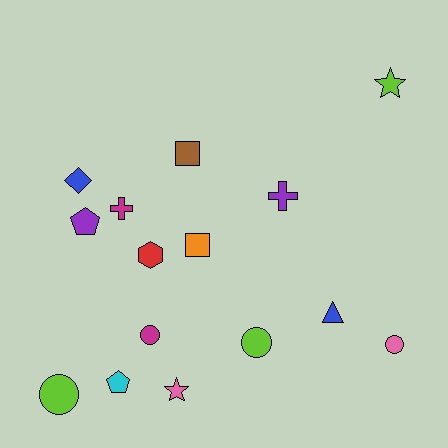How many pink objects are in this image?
There are 2 pink objects.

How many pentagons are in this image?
There are 2 pentagons.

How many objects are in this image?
There are 15 objects.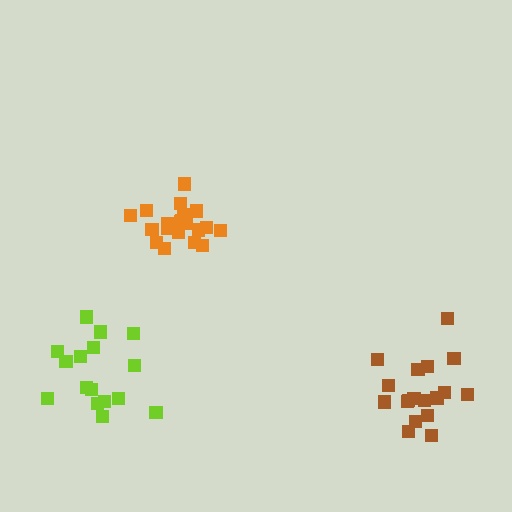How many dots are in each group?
Group 1: 20 dots, Group 2: 18 dots, Group 3: 16 dots (54 total).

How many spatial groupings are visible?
There are 3 spatial groupings.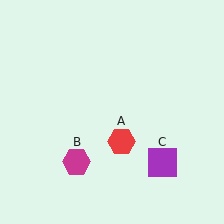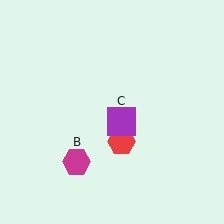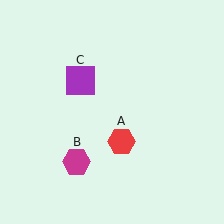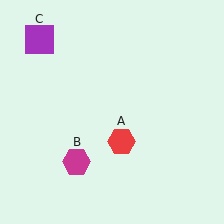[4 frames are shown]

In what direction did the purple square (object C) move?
The purple square (object C) moved up and to the left.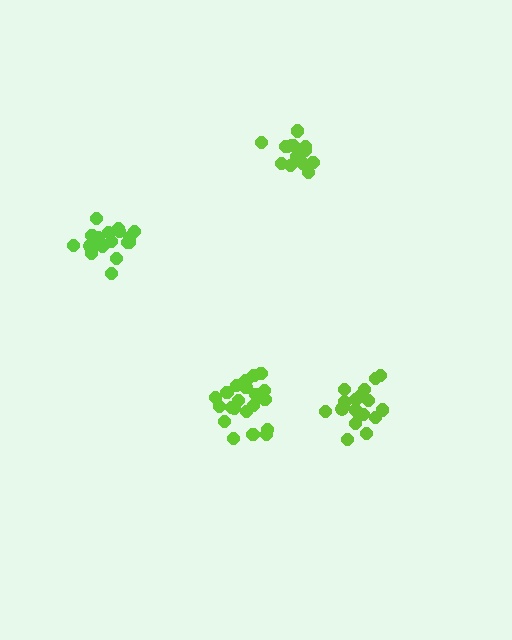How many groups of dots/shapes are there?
There are 4 groups.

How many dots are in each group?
Group 1: 16 dots, Group 2: 18 dots, Group 3: 18 dots, Group 4: 21 dots (73 total).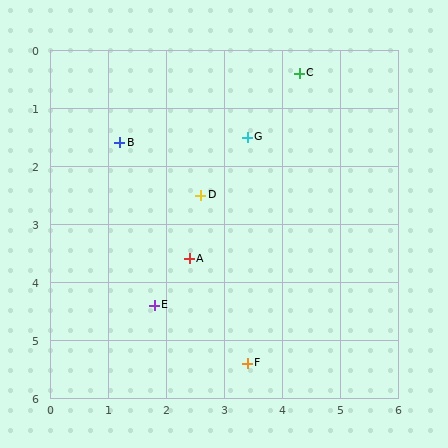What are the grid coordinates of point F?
Point F is at approximately (3.4, 5.4).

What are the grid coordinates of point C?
Point C is at approximately (4.3, 0.4).